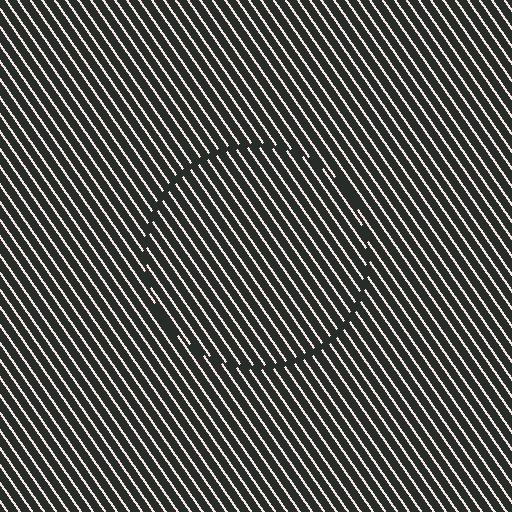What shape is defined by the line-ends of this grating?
An illusory circle. The interior of the shape contains the same grating, shifted by half a period — the contour is defined by the phase discontinuity where line-ends from the inner and outer gratings abut.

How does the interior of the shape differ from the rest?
The interior of the shape contains the same grating, shifted by half a period — the contour is defined by the phase discontinuity where line-ends from the inner and outer gratings abut.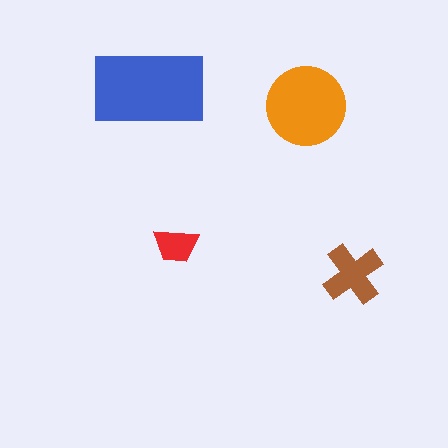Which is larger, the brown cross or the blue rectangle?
The blue rectangle.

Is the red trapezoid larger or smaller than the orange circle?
Smaller.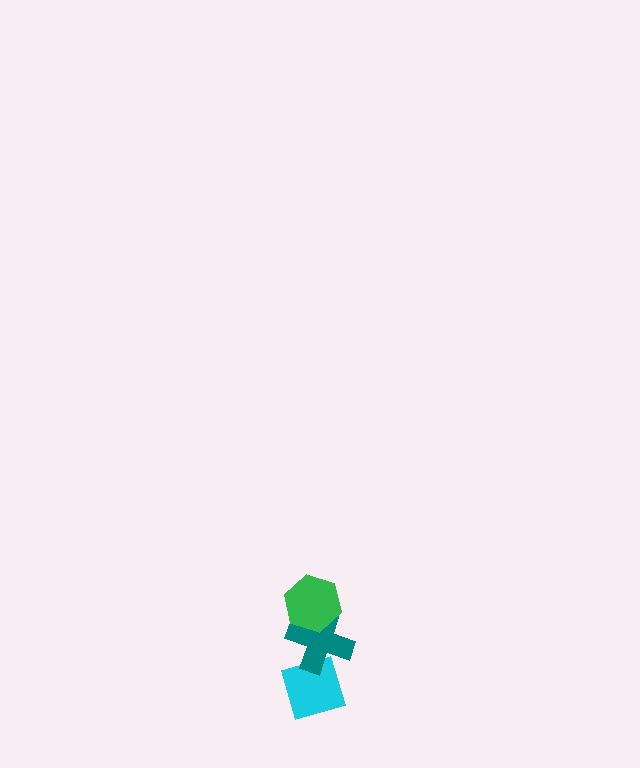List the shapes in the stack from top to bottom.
From top to bottom: the green hexagon, the teal cross, the cyan diamond.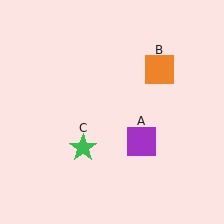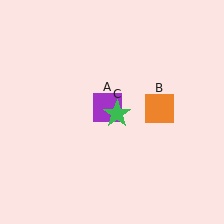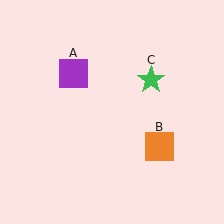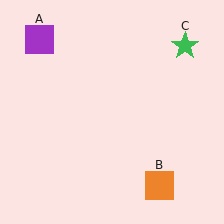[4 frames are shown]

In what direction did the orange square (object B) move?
The orange square (object B) moved down.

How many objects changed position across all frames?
3 objects changed position: purple square (object A), orange square (object B), green star (object C).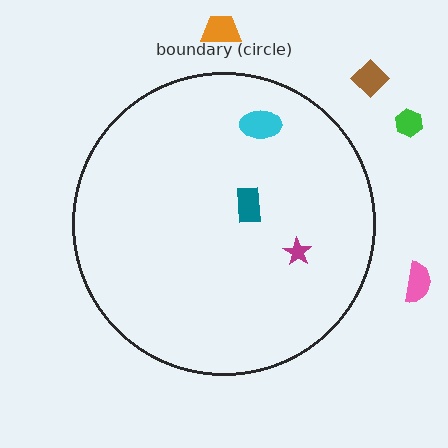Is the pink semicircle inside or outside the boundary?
Outside.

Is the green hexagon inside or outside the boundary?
Outside.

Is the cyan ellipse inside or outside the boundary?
Inside.